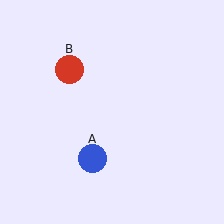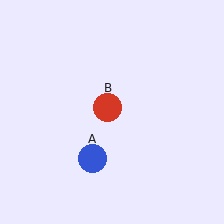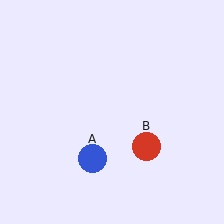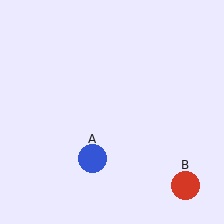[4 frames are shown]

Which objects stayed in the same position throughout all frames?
Blue circle (object A) remained stationary.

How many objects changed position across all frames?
1 object changed position: red circle (object B).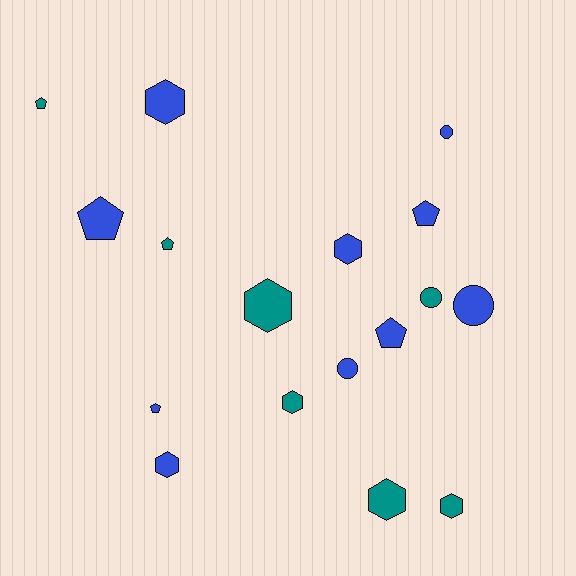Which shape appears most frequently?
Hexagon, with 7 objects.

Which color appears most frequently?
Blue, with 10 objects.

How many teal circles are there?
There is 1 teal circle.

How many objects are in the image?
There are 17 objects.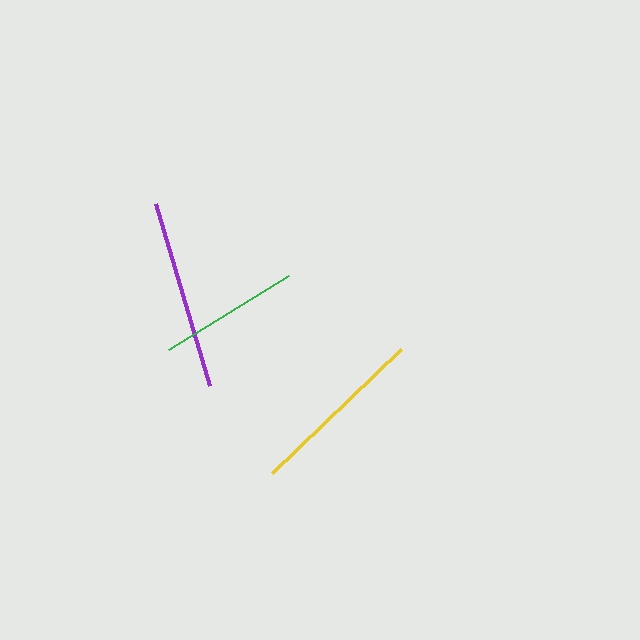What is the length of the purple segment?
The purple segment is approximately 189 pixels long.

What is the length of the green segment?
The green segment is approximately 141 pixels long.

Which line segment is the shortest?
The green line is the shortest at approximately 141 pixels.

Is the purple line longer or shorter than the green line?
The purple line is longer than the green line.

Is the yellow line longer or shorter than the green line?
The yellow line is longer than the green line.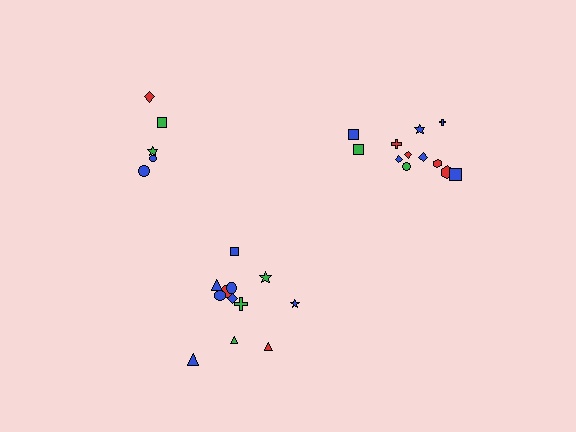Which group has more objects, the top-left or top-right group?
The top-right group.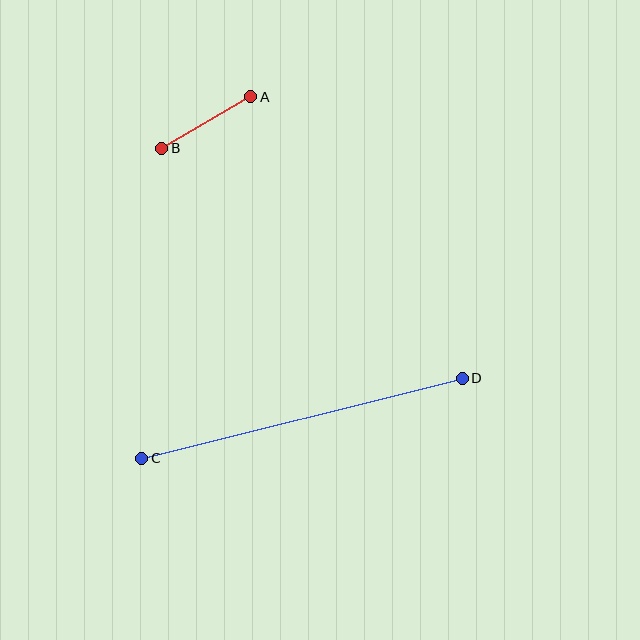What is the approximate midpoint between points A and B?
The midpoint is at approximately (206, 122) pixels.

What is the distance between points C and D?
The distance is approximately 330 pixels.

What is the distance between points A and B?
The distance is approximately 103 pixels.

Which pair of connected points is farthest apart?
Points C and D are farthest apart.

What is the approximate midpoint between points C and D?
The midpoint is at approximately (302, 418) pixels.